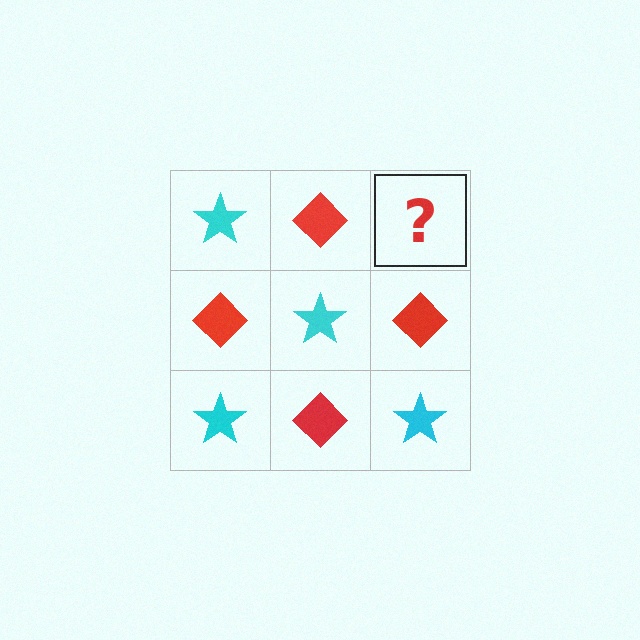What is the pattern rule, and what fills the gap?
The rule is that it alternates cyan star and red diamond in a checkerboard pattern. The gap should be filled with a cyan star.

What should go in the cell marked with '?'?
The missing cell should contain a cyan star.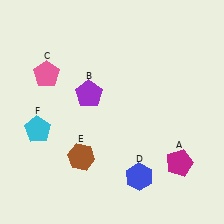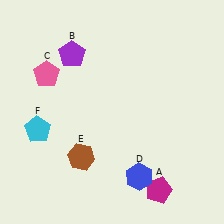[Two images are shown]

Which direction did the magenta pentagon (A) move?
The magenta pentagon (A) moved down.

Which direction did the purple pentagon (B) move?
The purple pentagon (B) moved up.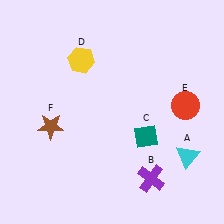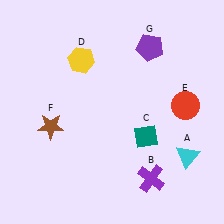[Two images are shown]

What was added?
A purple pentagon (G) was added in Image 2.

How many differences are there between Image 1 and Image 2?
There is 1 difference between the two images.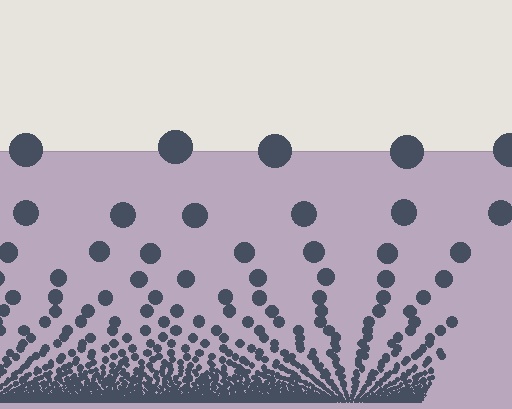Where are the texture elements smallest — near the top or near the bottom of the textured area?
Near the bottom.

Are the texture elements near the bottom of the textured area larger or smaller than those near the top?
Smaller. The gradient is inverted — elements near the bottom are smaller and denser.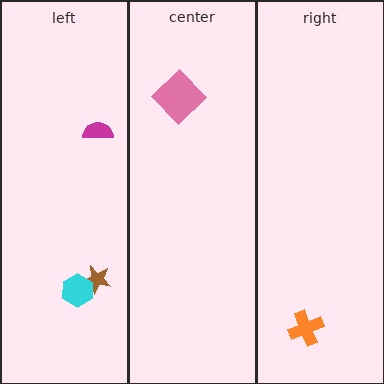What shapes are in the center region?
The pink diamond.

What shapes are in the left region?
The brown star, the cyan hexagon, the magenta semicircle.